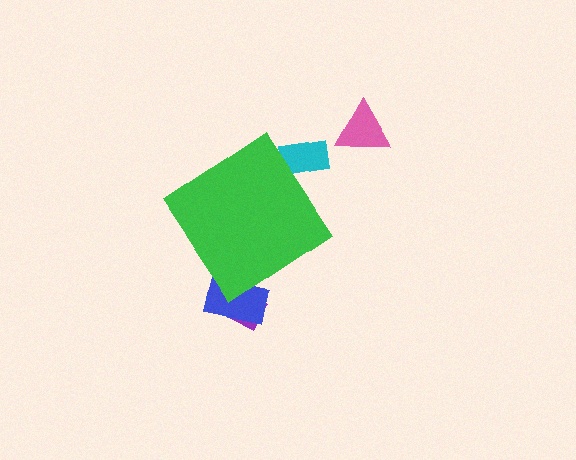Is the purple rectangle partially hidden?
Yes, the purple rectangle is partially hidden behind the green diamond.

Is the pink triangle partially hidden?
No, the pink triangle is fully visible.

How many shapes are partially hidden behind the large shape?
3 shapes are partially hidden.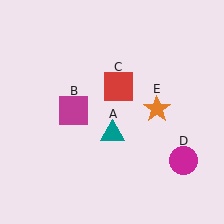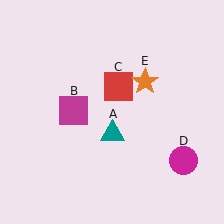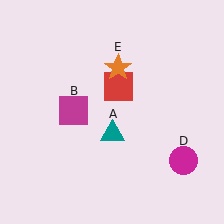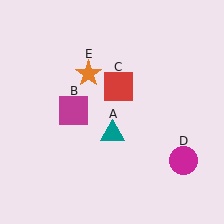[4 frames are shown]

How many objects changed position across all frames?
1 object changed position: orange star (object E).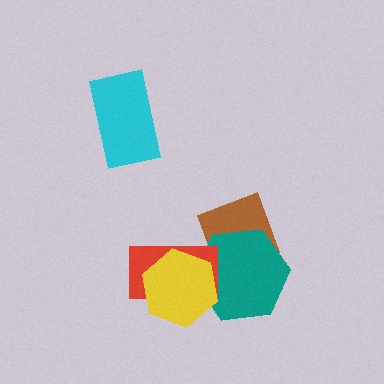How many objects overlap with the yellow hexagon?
2 objects overlap with the yellow hexagon.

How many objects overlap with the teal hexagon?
3 objects overlap with the teal hexagon.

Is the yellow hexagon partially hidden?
No, no other shape covers it.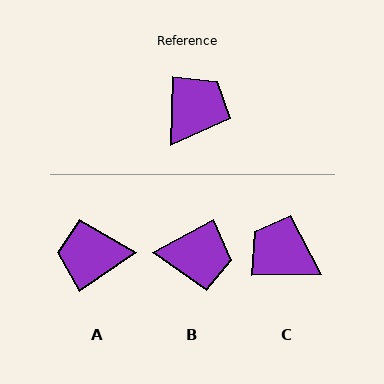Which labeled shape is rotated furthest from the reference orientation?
A, about 126 degrees away.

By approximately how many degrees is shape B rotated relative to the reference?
Approximately 60 degrees clockwise.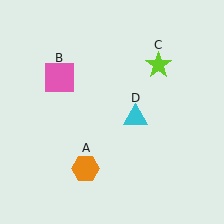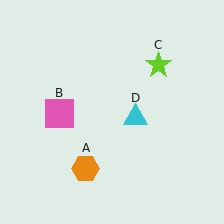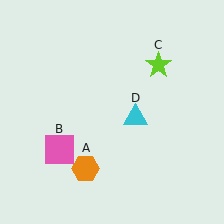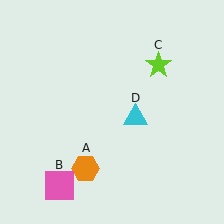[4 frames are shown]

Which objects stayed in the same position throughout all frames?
Orange hexagon (object A) and lime star (object C) and cyan triangle (object D) remained stationary.